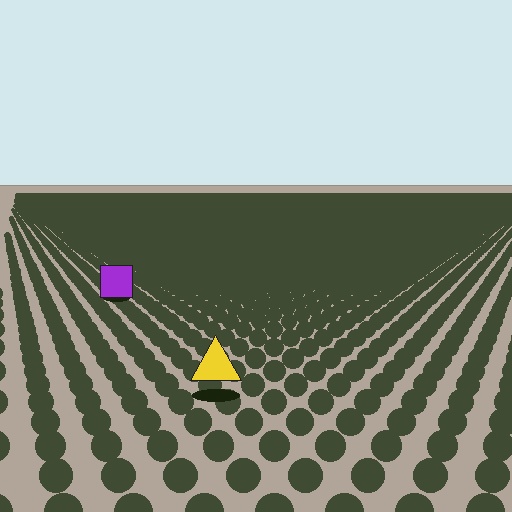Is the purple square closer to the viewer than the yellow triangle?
No. The yellow triangle is closer — you can tell from the texture gradient: the ground texture is coarser near it.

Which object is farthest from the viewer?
The purple square is farthest from the viewer. It appears smaller and the ground texture around it is denser.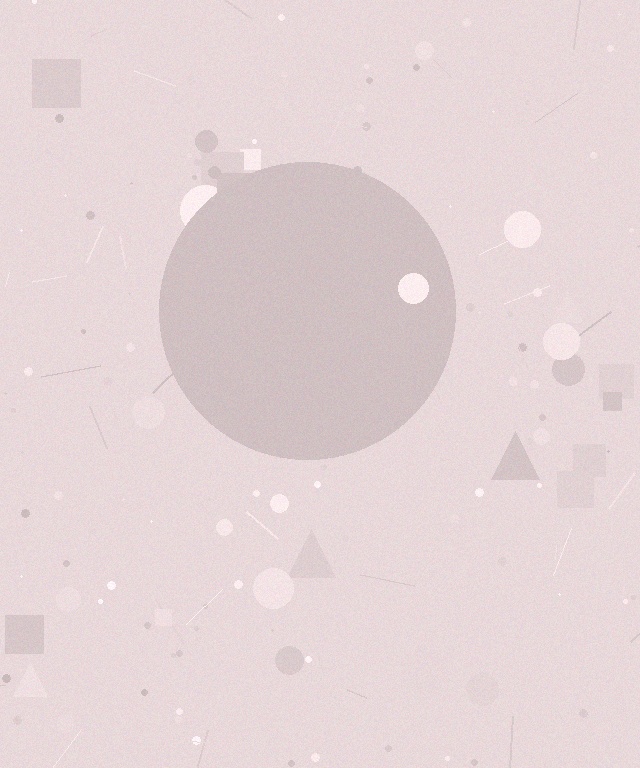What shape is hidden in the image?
A circle is hidden in the image.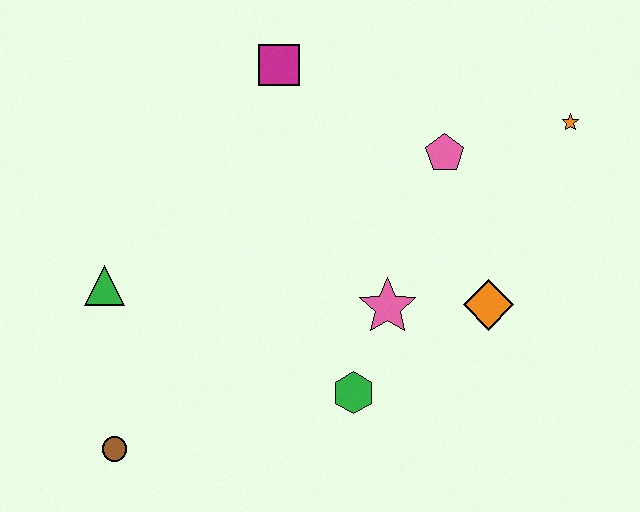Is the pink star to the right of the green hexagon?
Yes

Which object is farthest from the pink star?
The brown circle is farthest from the pink star.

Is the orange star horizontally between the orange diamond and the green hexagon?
No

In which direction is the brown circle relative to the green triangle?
The brown circle is below the green triangle.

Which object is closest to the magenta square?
The pink pentagon is closest to the magenta square.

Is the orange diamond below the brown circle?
No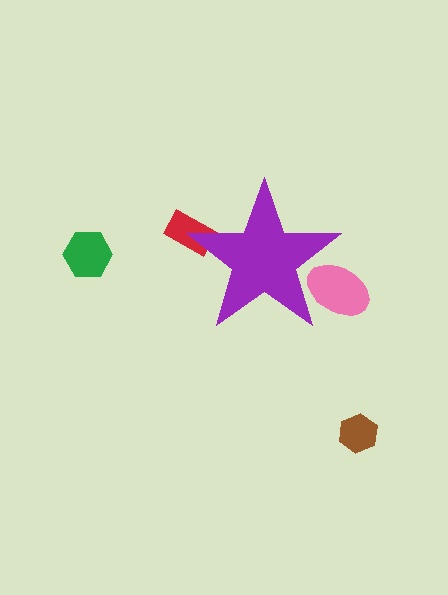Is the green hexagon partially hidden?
No, the green hexagon is fully visible.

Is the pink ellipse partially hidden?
Yes, the pink ellipse is partially hidden behind the purple star.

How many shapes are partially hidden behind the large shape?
2 shapes are partially hidden.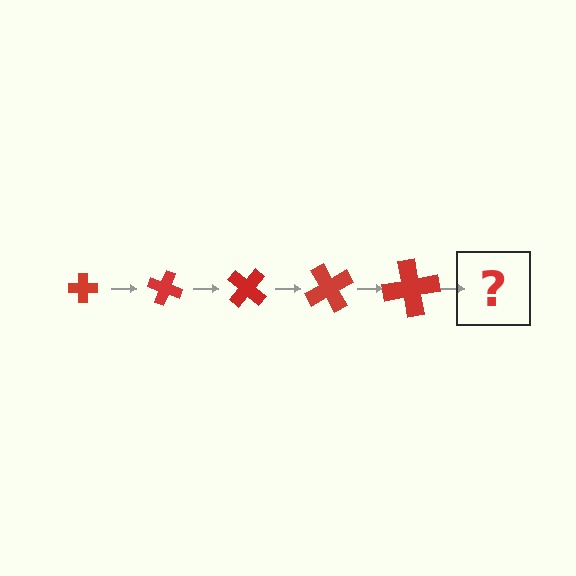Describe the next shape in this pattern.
It should be a cross, larger than the previous one and rotated 100 degrees from the start.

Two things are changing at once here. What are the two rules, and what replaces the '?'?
The two rules are that the cross grows larger each step and it rotates 20 degrees each step. The '?' should be a cross, larger than the previous one and rotated 100 degrees from the start.